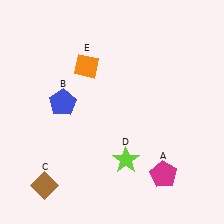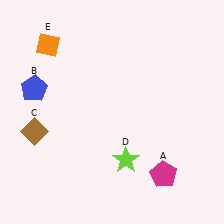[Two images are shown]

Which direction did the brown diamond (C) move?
The brown diamond (C) moved up.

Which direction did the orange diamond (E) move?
The orange diamond (E) moved left.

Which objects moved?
The objects that moved are: the blue pentagon (B), the brown diamond (C), the orange diamond (E).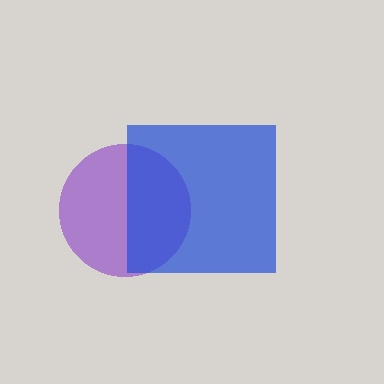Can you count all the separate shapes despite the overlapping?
Yes, there are 2 separate shapes.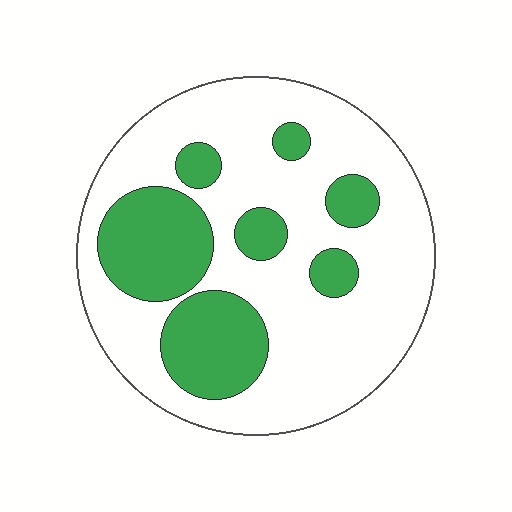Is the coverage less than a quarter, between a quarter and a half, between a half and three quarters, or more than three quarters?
Between a quarter and a half.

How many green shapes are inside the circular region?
7.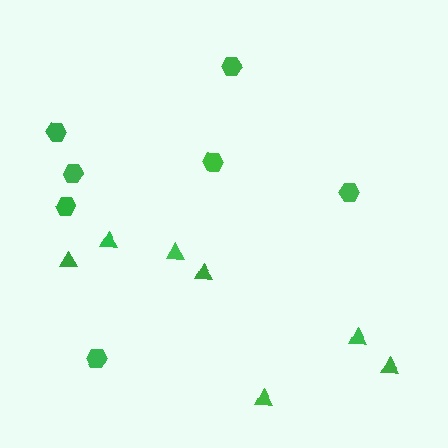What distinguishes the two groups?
There are 2 groups: one group of hexagons (7) and one group of triangles (7).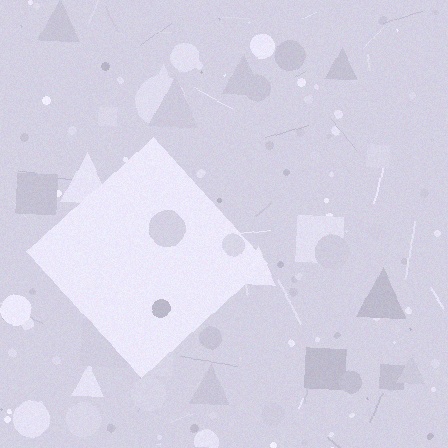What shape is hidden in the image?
A diamond is hidden in the image.